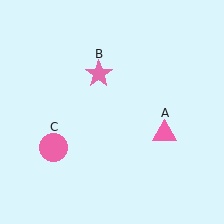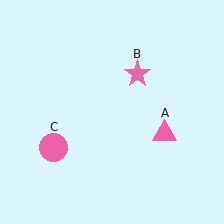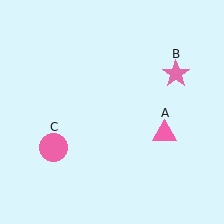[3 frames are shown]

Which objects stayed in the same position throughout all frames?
Pink triangle (object A) and pink circle (object C) remained stationary.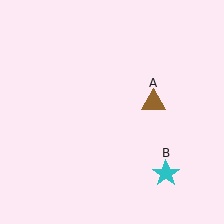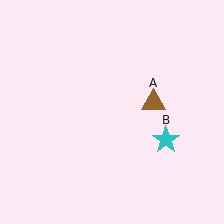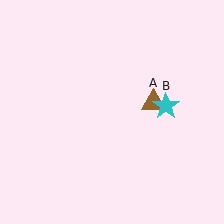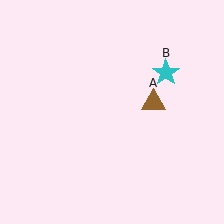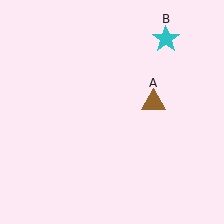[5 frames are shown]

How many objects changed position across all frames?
1 object changed position: cyan star (object B).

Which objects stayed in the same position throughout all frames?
Brown triangle (object A) remained stationary.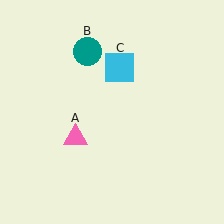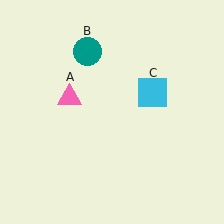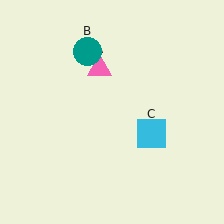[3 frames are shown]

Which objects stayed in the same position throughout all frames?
Teal circle (object B) remained stationary.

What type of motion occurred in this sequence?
The pink triangle (object A), cyan square (object C) rotated clockwise around the center of the scene.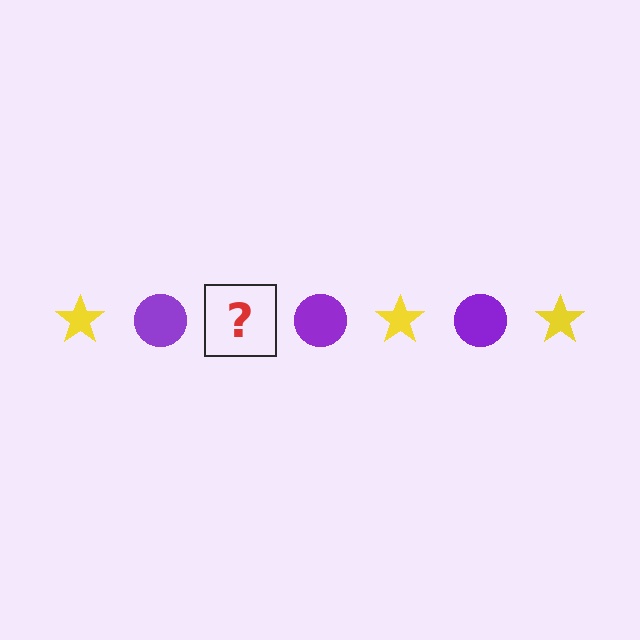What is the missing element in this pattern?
The missing element is a yellow star.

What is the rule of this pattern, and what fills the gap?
The rule is that the pattern alternates between yellow star and purple circle. The gap should be filled with a yellow star.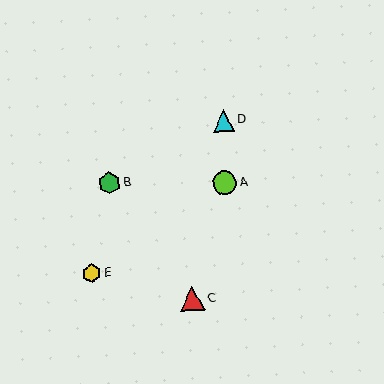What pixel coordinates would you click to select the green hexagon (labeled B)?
Click at (109, 183) to select the green hexagon B.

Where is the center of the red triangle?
The center of the red triangle is at (192, 299).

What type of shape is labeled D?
Shape D is a cyan triangle.